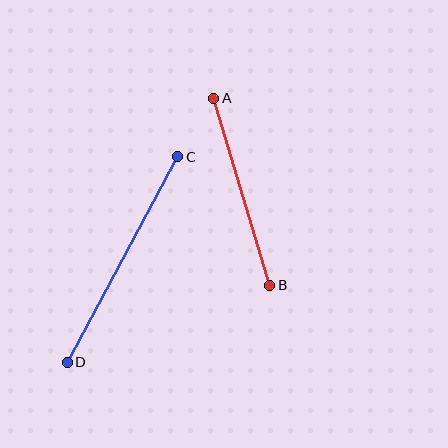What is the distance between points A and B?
The distance is approximately 195 pixels.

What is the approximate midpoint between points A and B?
The midpoint is at approximately (242, 192) pixels.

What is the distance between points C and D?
The distance is approximately 233 pixels.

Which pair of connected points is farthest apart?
Points C and D are farthest apart.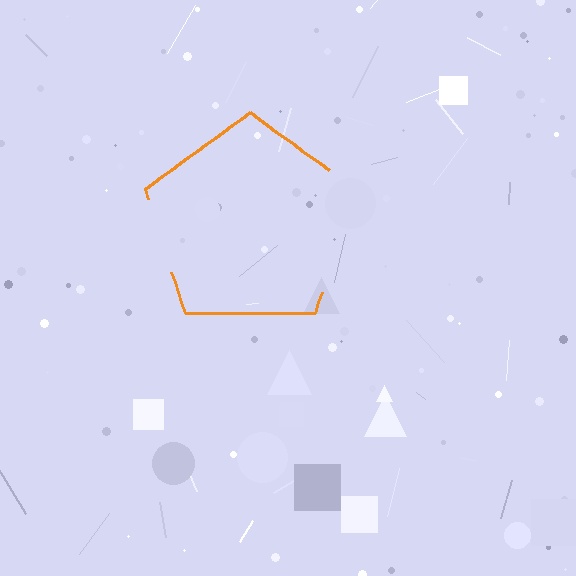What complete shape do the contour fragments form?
The contour fragments form a pentagon.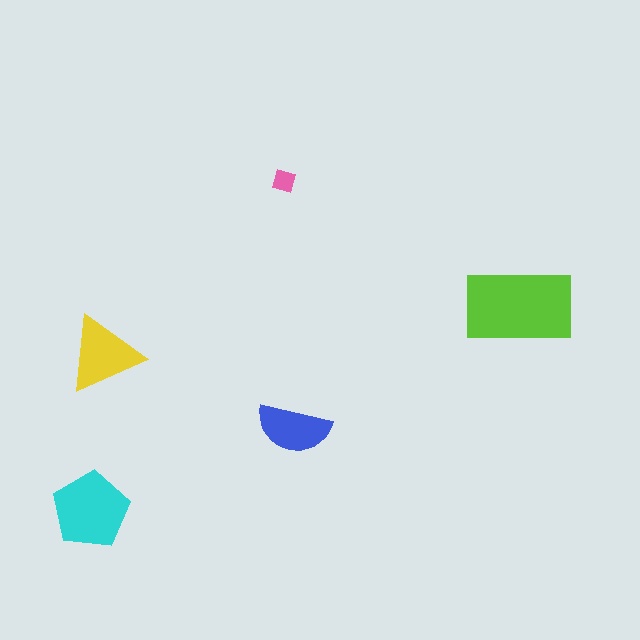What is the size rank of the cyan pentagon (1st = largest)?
2nd.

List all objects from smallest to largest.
The pink square, the blue semicircle, the yellow triangle, the cyan pentagon, the lime rectangle.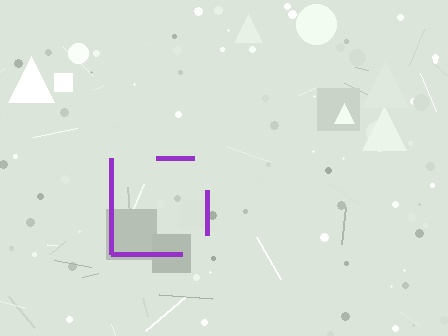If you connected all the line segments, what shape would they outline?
They would outline a square.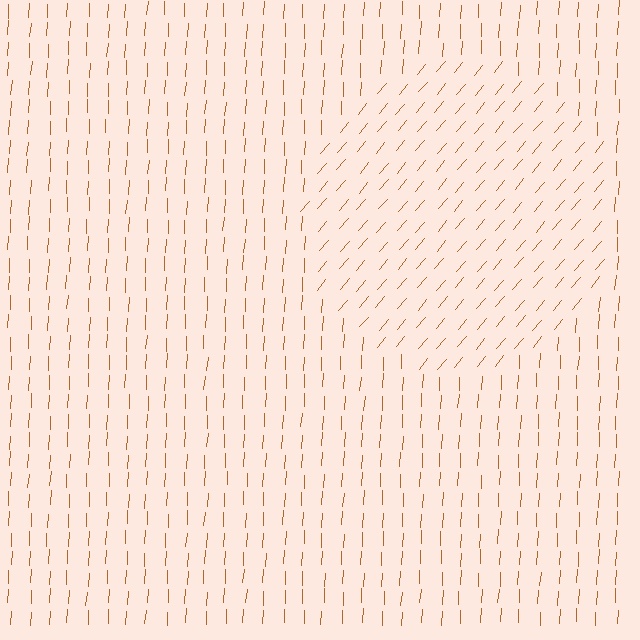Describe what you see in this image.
The image is filled with small brown line segments. A circle region in the image has lines oriented differently from the surrounding lines, creating a visible texture boundary.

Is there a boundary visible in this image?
Yes, there is a texture boundary formed by a change in line orientation.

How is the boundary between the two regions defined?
The boundary is defined purely by a change in line orientation (approximately 37 degrees difference). All lines are the same color and thickness.